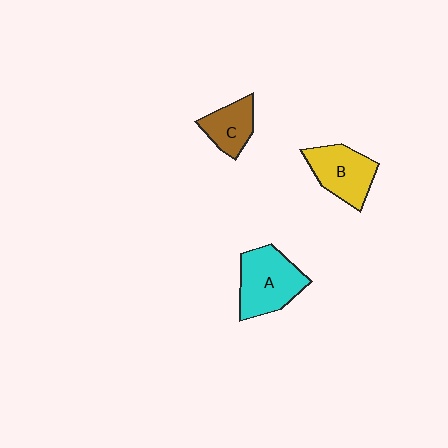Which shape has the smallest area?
Shape C (brown).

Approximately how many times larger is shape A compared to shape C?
Approximately 1.7 times.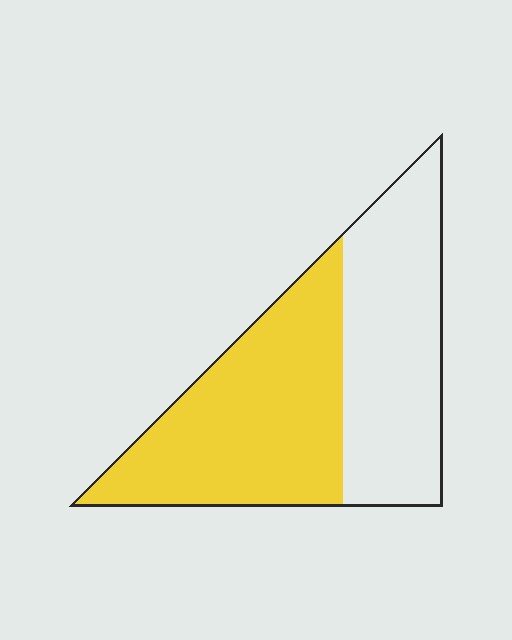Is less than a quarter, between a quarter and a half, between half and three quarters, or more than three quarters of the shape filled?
Between half and three quarters.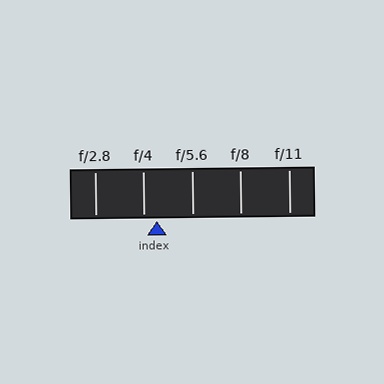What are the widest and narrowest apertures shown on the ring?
The widest aperture shown is f/2.8 and the narrowest is f/11.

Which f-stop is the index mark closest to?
The index mark is closest to f/4.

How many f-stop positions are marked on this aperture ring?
There are 5 f-stop positions marked.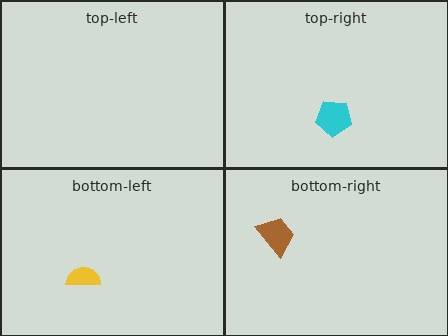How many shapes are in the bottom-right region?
1.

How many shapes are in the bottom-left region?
1.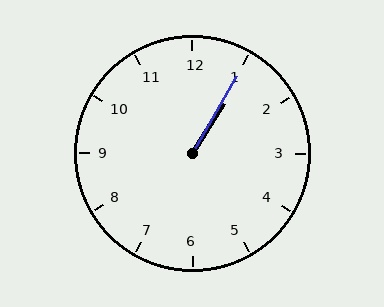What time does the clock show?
1:05.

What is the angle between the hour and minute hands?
Approximately 2 degrees.